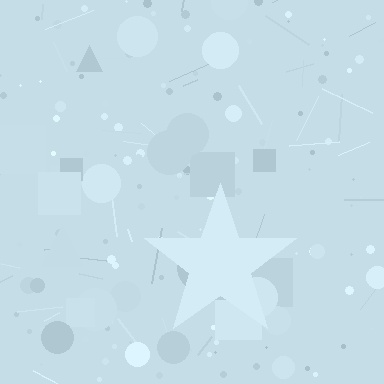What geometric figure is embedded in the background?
A star is embedded in the background.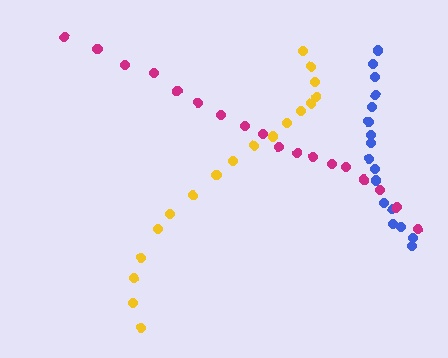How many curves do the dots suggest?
There are 3 distinct paths.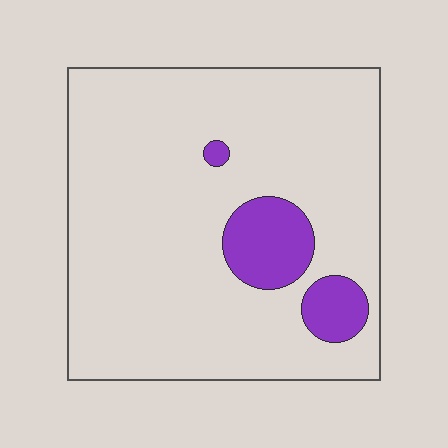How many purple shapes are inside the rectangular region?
3.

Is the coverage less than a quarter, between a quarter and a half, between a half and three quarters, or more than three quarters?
Less than a quarter.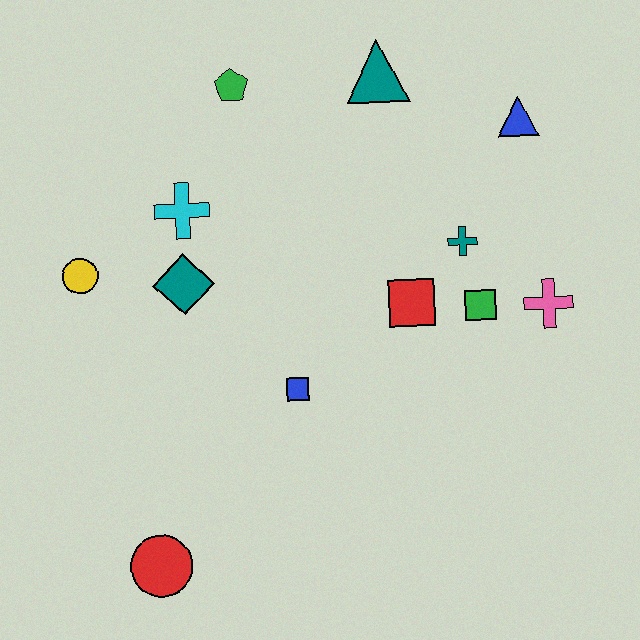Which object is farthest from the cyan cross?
The pink cross is farthest from the cyan cross.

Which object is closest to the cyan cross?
The teal diamond is closest to the cyan cross.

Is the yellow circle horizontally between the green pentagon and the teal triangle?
No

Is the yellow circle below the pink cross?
No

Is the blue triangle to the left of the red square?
No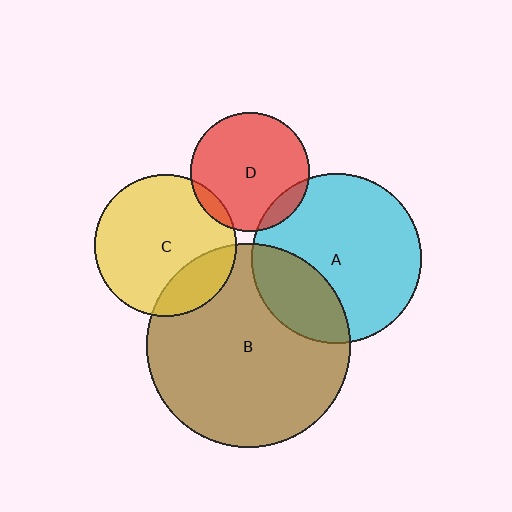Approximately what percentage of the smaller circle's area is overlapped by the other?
Approximately 20%.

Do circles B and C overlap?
Yes.